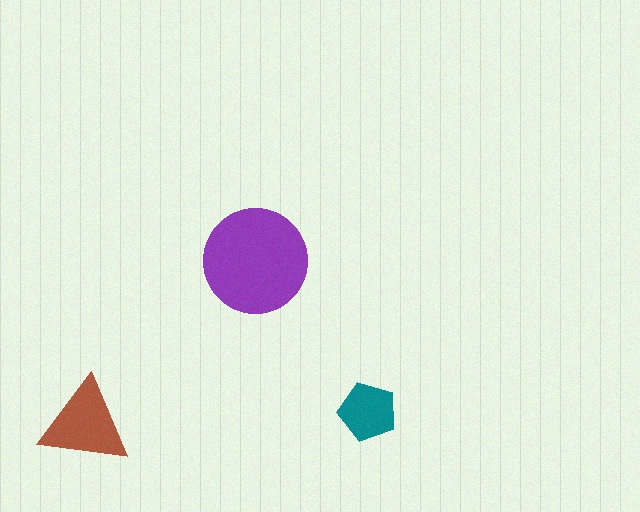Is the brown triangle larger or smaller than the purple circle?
Smaller.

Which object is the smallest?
The teal pentagon.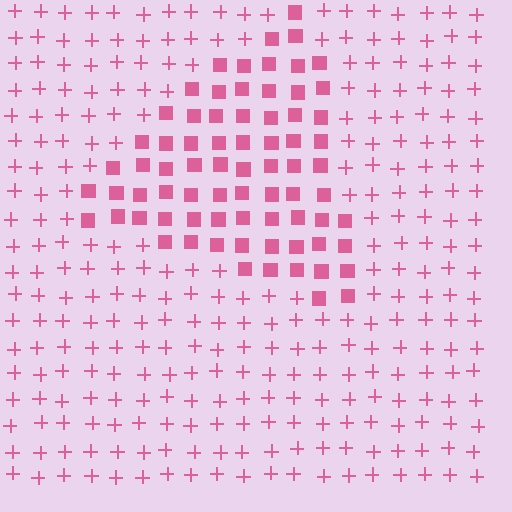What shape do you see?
I see a triangle.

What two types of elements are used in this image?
The image uses squares inside the triangle region and plus signs outside it.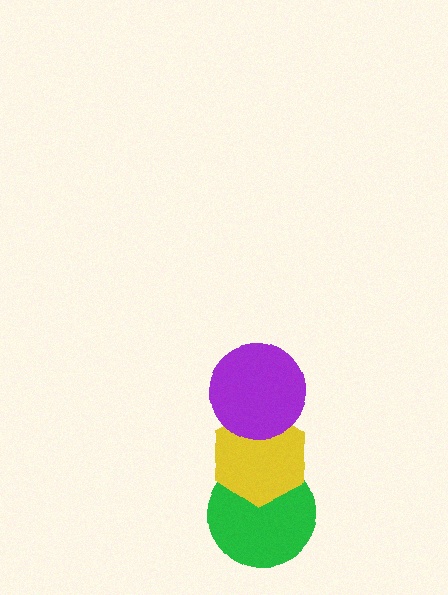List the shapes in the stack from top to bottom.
From top to bottom: the purple circle, the yellow hexagon, the green circle.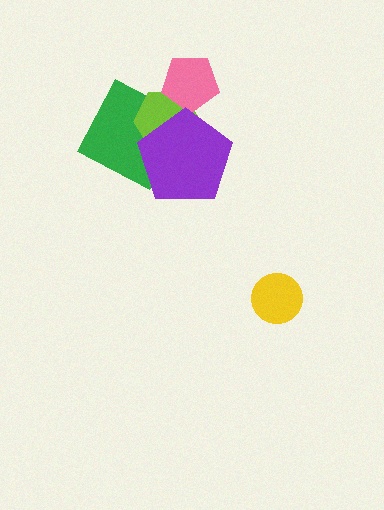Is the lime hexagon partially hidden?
Yes, it is partially covered by another shape.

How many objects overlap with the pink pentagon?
1 object overlaps with the pink pentagon.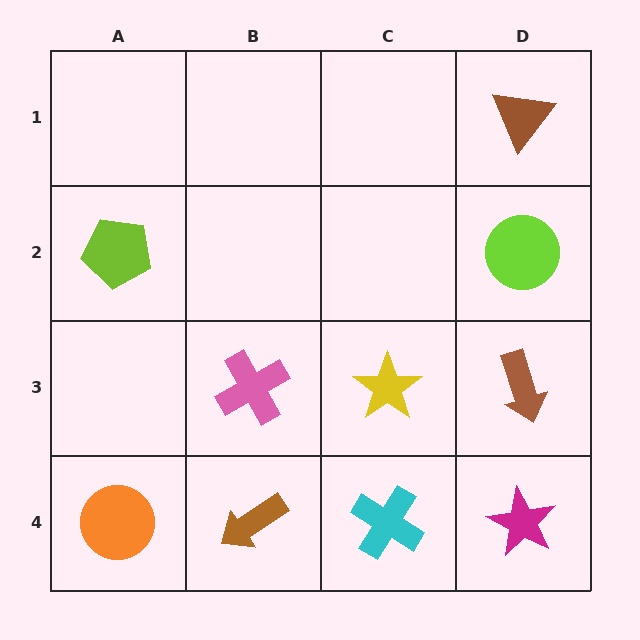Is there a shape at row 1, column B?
No, that cell is empty.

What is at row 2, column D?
A lime circle.